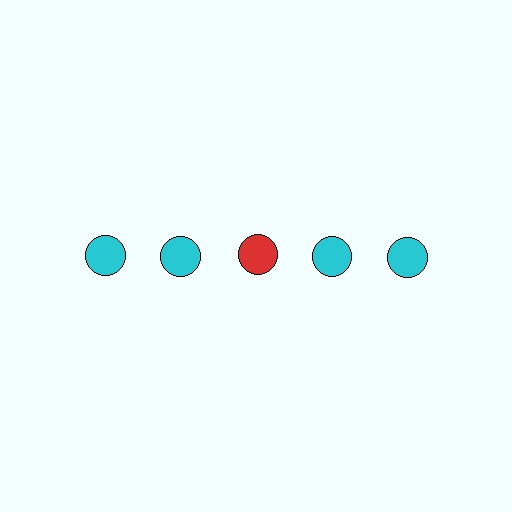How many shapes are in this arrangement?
There are 5 shapes arranged in a grid pattern.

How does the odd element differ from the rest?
It has a different color: red instead of cyan.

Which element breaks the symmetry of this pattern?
The red circle in the top row, center column breaks the symmetry. All other shapes are cyan circles.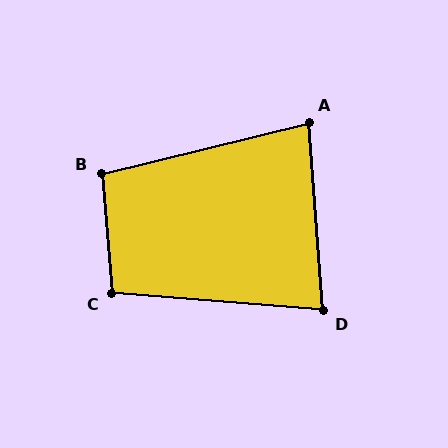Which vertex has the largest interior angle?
C, at approximately 99 degrees.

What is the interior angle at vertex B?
Approximately 99 degrees (obtuse).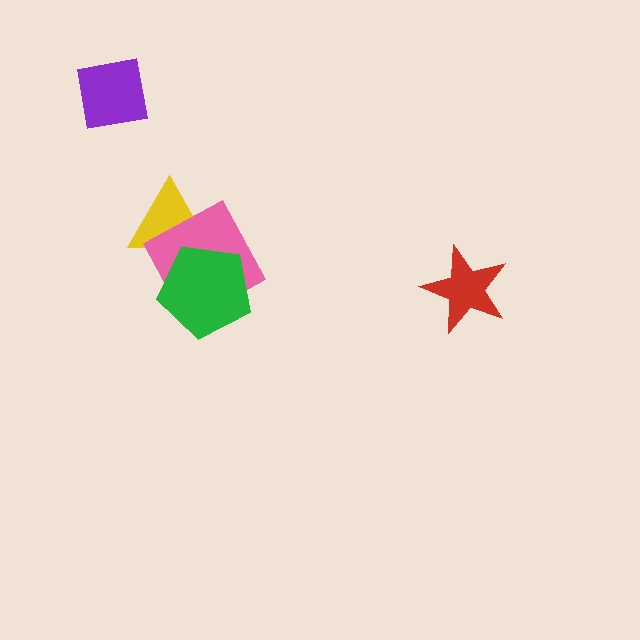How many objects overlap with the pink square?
2 objects overlap with the pink square.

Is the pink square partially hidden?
Yes, it is partially covered by another shape.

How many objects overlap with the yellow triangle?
2 objects overlap with the yellow triangle.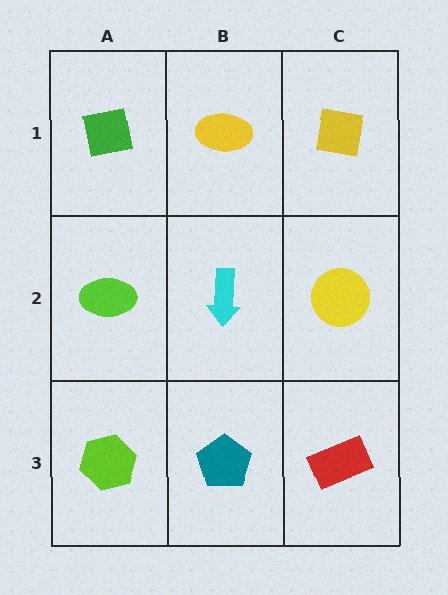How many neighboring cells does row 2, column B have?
4.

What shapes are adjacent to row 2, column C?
A yellow square (row 1, column C), a red rectangle (row 3, column C), a cyan arrow (row 2, column B).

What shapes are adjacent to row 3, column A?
A lime ellipse (row 2, column A), a teal pentagon (row 3, column B).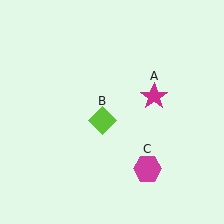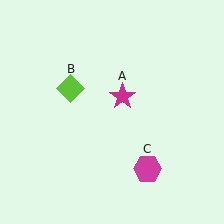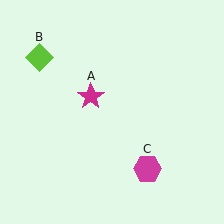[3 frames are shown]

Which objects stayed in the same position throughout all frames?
Magenta hexagon (object C) remained stationary.